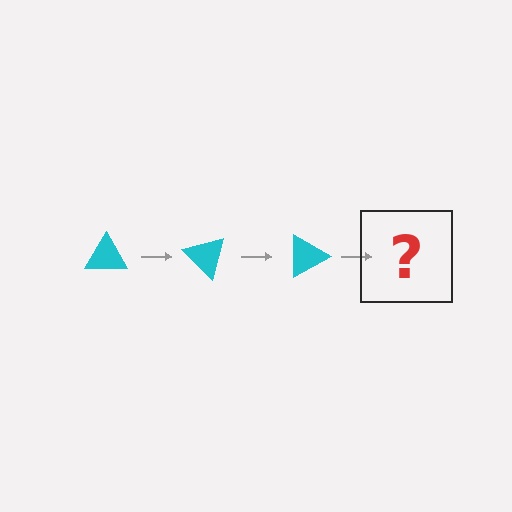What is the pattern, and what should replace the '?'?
The pattern is that the triangle rotates 45 degrees each step. The '?' should be a cyan triangle rotated 135 degrees.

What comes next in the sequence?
The next element should be a cyan triangle rotated 135 degrees.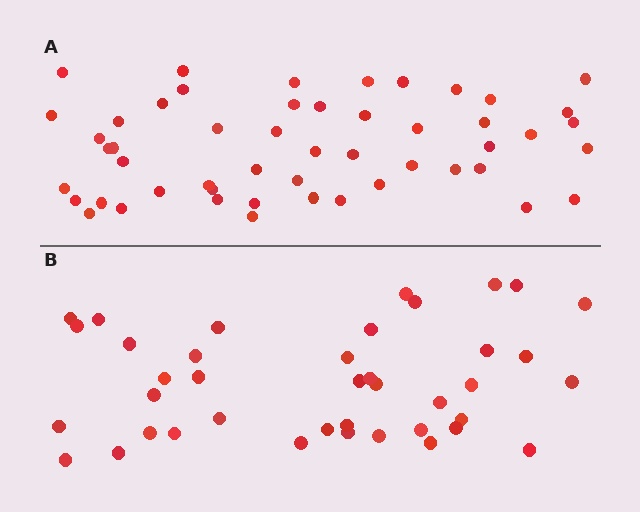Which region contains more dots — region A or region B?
Region A (the top region) has more dots.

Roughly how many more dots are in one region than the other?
Region A has roughly 12 or so more dots than region B.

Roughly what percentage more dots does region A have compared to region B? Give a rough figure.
About 30% more.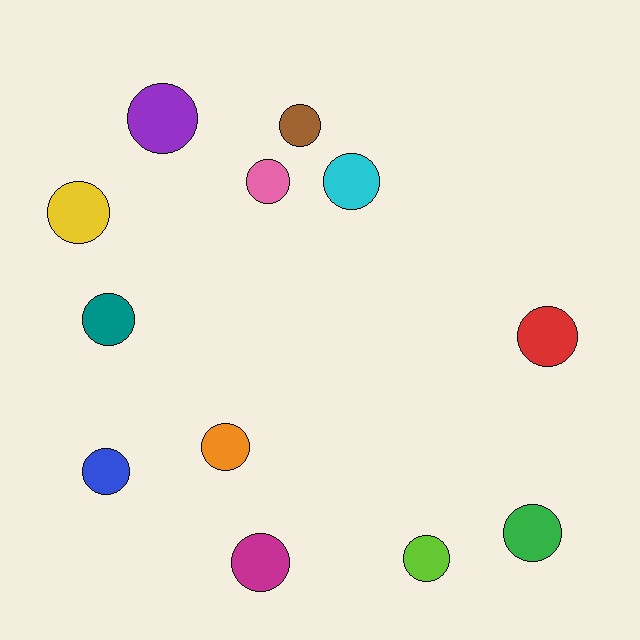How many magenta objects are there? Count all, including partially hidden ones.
There is 1 magenta object.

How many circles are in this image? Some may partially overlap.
There are 12 circles.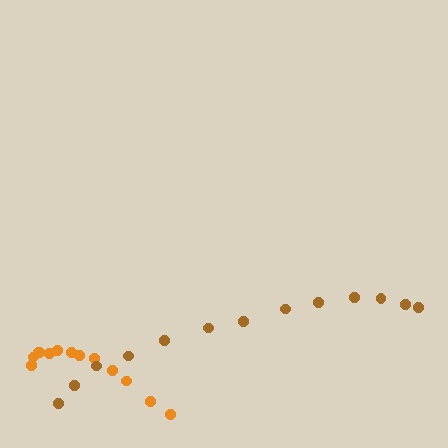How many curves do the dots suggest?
There are 2 distinct paths.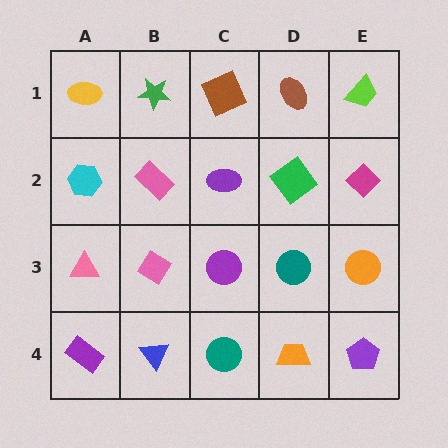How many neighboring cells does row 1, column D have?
3.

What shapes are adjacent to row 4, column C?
A purple circle (row 3, column C), a blue triangle (row 4, column B), an orange trapezoid (row 4, column D).